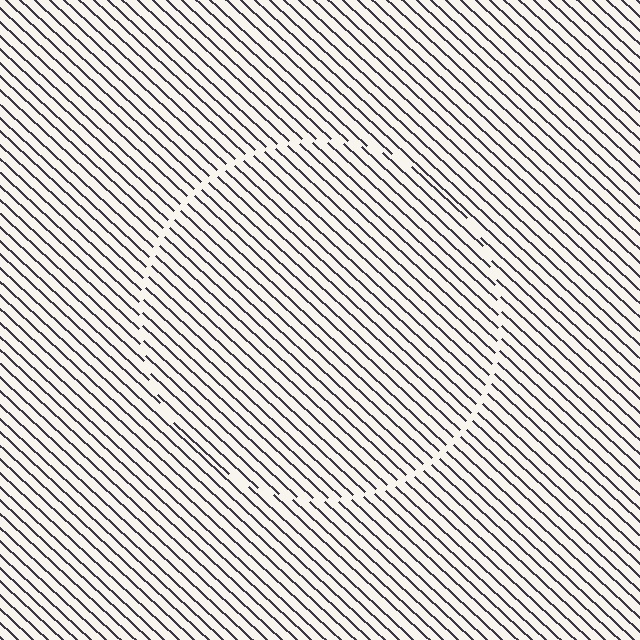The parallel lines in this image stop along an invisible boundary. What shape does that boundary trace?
An illusory circle. The interior of the shape contains the same grating, shifted by half a period — the contour is defined by the phase discontinuity where line-ends from the inner and outer gratings abut.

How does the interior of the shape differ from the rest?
The interior of the shape contains the same grating, shifted by half a period — the contour is defined by the phase discontinuity where line-ends from the inner and outer gratings abut.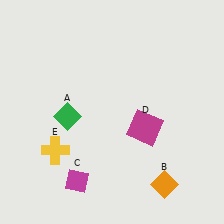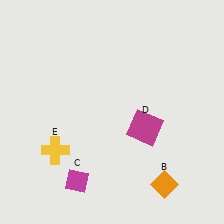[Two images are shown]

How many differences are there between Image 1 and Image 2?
There is 1 difference between the two images.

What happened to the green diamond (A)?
The green diamond (A) was removed in Image 2. It was in the bottom-left area of Image 1.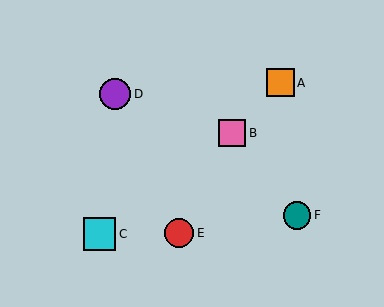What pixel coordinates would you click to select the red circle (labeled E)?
Click at (179, 233) to select the red circle E.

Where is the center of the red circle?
The center of the red circle is at (179, 233).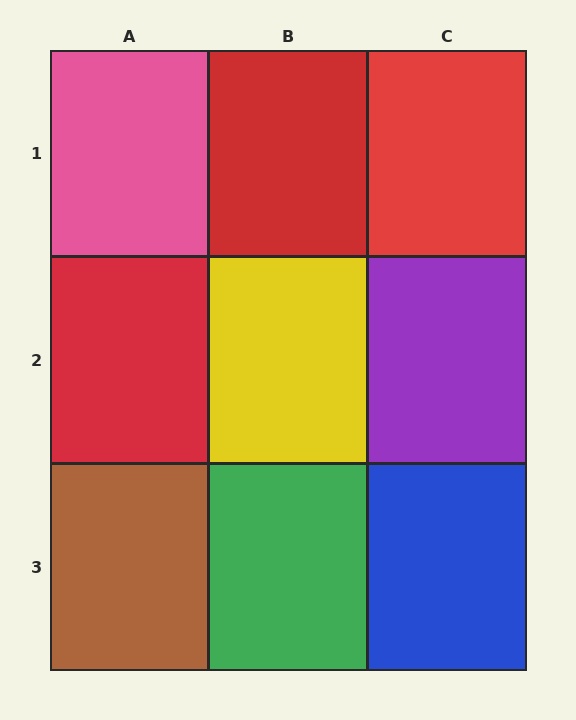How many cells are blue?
1 cell is blue.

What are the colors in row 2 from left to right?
Red, yellow, purple.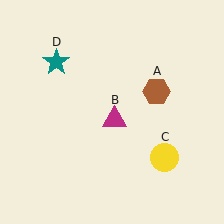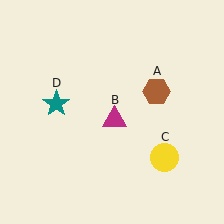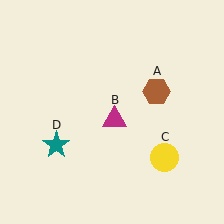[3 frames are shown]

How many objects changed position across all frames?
1 object changed position: teal star (object D).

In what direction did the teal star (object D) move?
The teal star (object D) moved down.